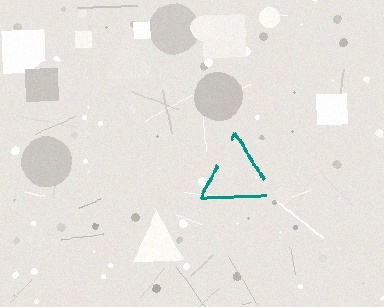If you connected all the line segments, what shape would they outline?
They would outline a triangle.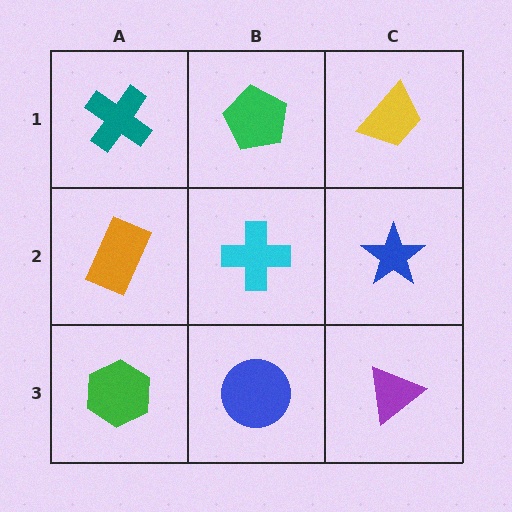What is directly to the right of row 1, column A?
A green pentagon.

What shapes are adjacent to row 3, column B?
A cyan cross (row 2, column B), a green hexagon (row 3, column A), a purple triangle (row 3, column C).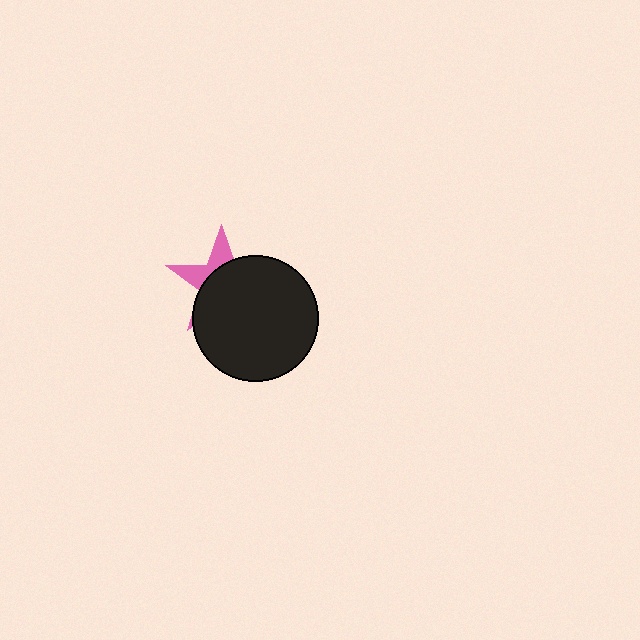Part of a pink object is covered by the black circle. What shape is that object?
It is a star.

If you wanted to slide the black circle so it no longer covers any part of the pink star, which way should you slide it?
Slide it toward the lower-right — that is the most direct way to separate the two shapes.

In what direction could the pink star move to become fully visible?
The pink star could move toward the upper-left. That would shift it out from behind the black circle entirely.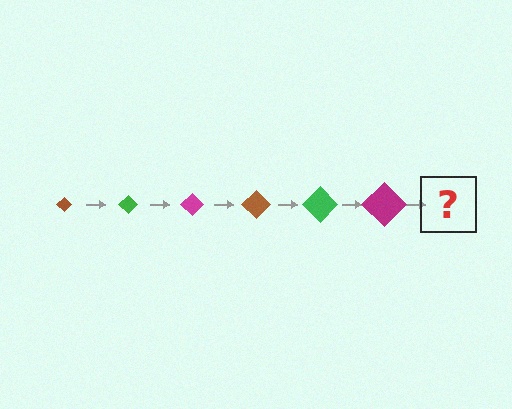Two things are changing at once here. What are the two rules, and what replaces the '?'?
The two rules are that the diamond grows larger each step and the color cycles through brown, green, and magenta. The '?' should be a brown diamond, larger than the previous one.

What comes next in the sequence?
The next element should be a brown diamond, larger than the previous one.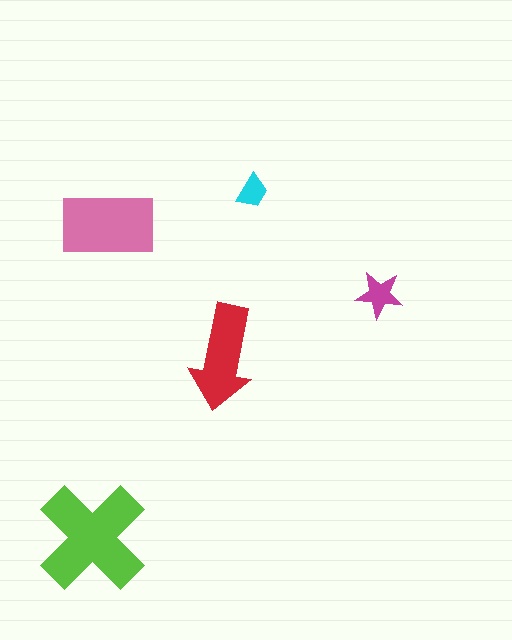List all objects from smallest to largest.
The cyan trapezoid, the magenta star, the red arrow, the pink rectangle, the lime cross.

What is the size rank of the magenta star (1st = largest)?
4th.